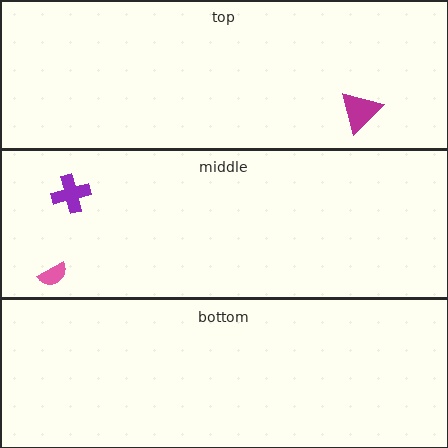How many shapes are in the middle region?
2.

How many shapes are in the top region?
1.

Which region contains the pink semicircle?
The middle region.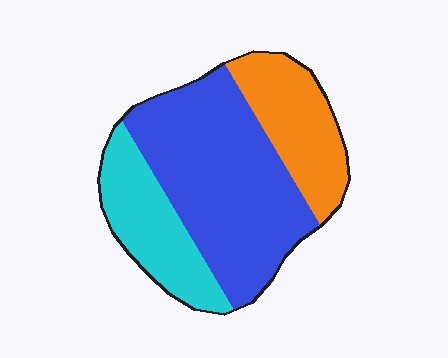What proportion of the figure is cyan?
Cyan covers roughly 25% of the figure.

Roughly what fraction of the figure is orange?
Orange covers about 25% of the figure.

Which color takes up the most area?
Blue, at roughly 55%.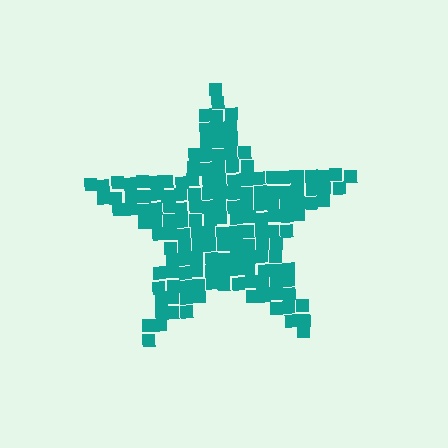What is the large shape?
The large shape is a star.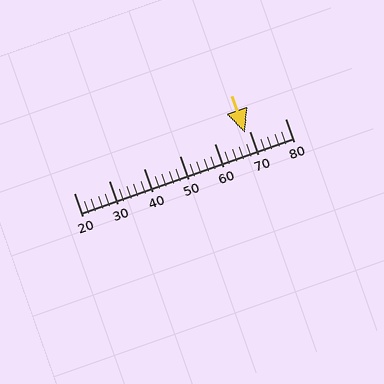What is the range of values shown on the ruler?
The ruler shows values from 20 to 80.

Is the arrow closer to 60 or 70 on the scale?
The arrow is closer to 70.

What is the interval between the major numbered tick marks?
The major tick marks are spaced 10 units apart.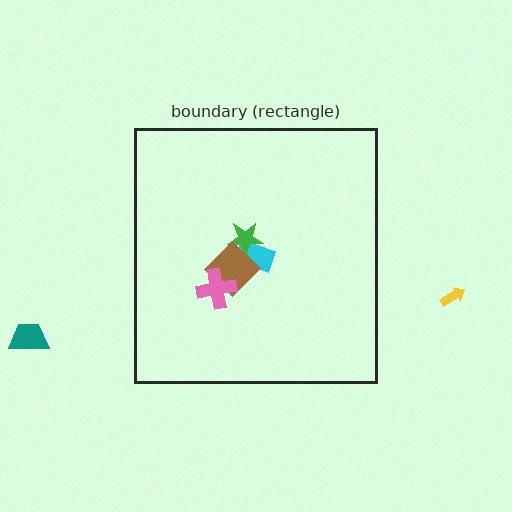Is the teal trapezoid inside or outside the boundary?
Outside.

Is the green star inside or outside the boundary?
Inside.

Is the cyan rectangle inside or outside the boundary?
Inside.